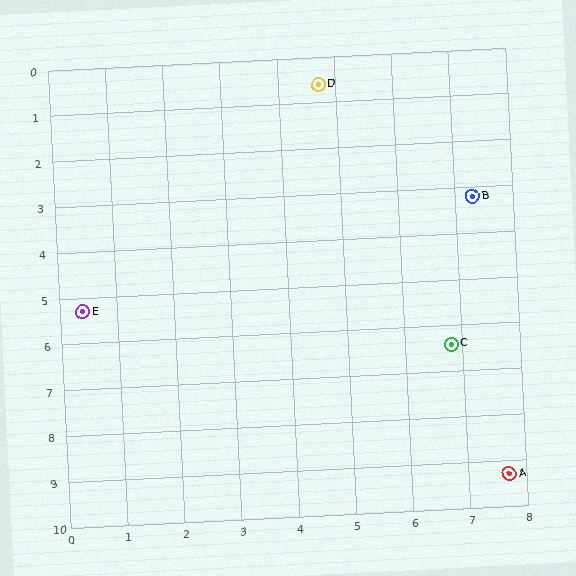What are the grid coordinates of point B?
Point B is at approximately (7.3, 3.2).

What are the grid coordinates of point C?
Point C is at approximately (6.8, 6.4).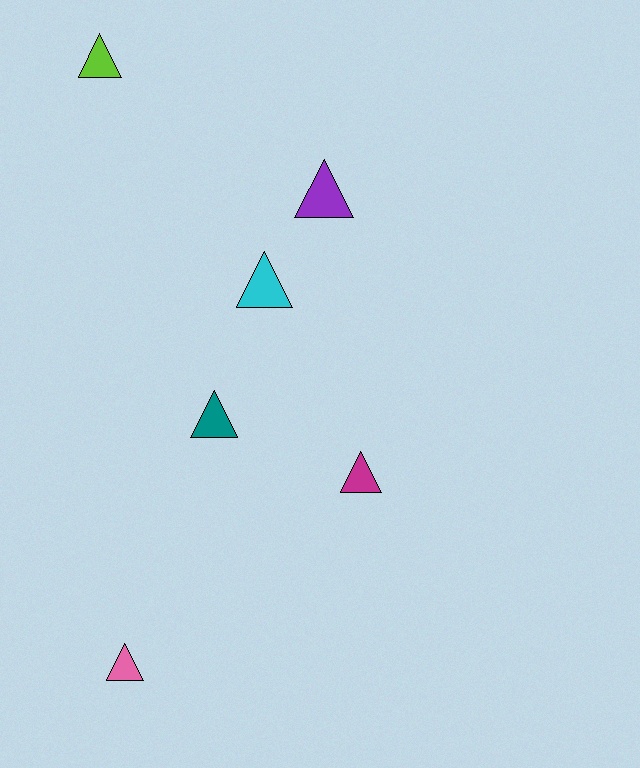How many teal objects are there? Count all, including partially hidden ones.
There is 1 teal object.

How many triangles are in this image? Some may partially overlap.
There are 6 triangles.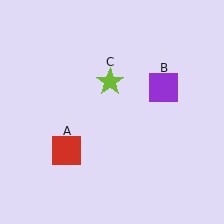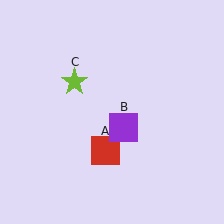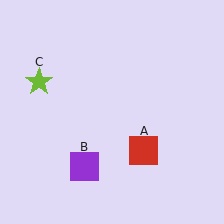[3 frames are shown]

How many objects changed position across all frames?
3 objects changed position: red square (object A), purple square (object B), lime star (object C).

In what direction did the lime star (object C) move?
The lime star (object C) moved left.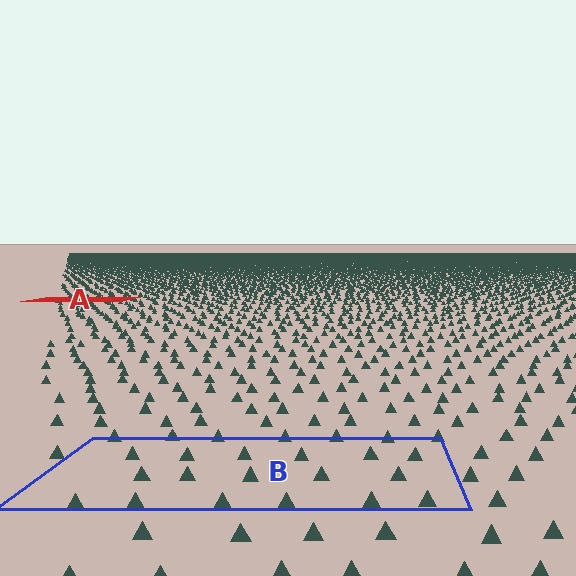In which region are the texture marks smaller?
The texture marks are smaller in region A, because it is farther away.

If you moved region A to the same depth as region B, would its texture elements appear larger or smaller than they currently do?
They would appear larger. At a closer depth, the same texture elements are projected at a bigger on-screen size.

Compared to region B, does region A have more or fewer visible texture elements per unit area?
Region A has more texture elements per unit area — they are packed more densely because it is farther away.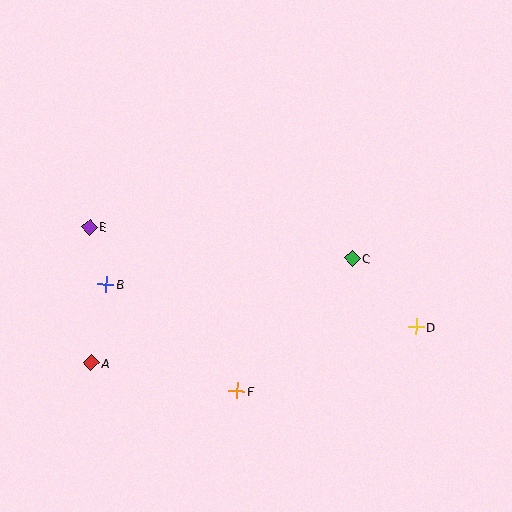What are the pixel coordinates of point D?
Point D is at (416, 327).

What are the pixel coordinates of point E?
Point E is at (89, 227).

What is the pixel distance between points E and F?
The distance between E and F is 221 pixels.